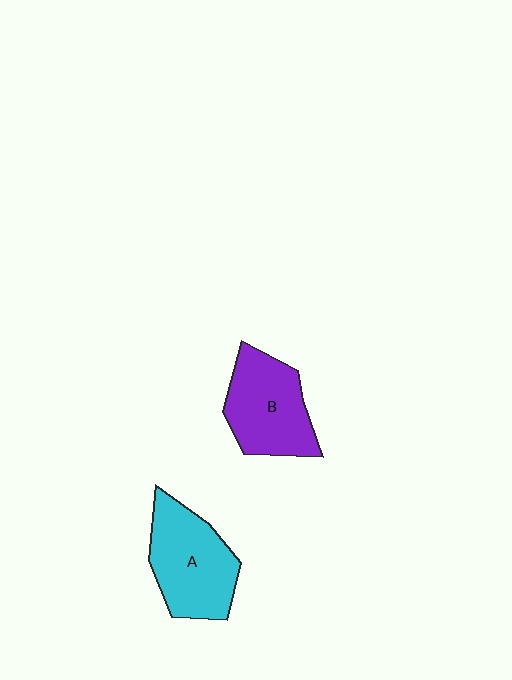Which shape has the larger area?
Shape A (cyan).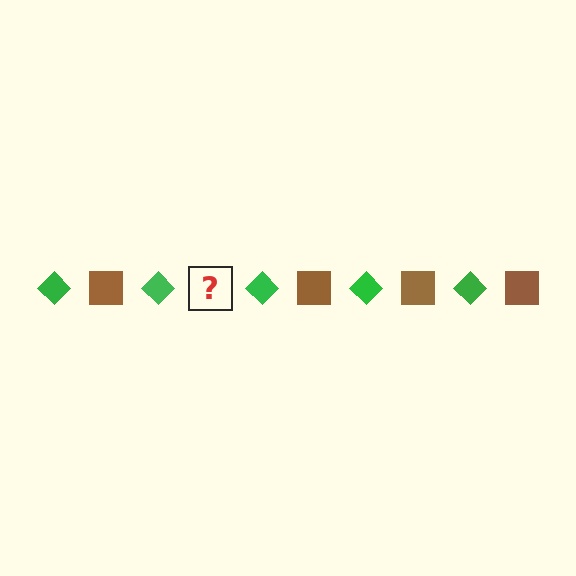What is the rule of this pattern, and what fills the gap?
The rule is that the pattern alternates between green diamond and brown square. The gap should be filled with a brown square.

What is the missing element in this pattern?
The missing element is a brown square.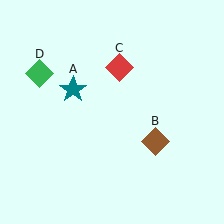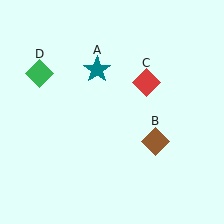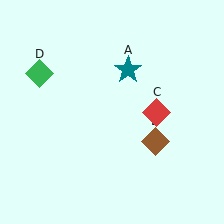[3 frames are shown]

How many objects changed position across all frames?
2 objects changed position: teal star (object A), red diamond (object C).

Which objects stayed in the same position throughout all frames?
Brown diamond (object B) and green diamond (object D) remained stationary.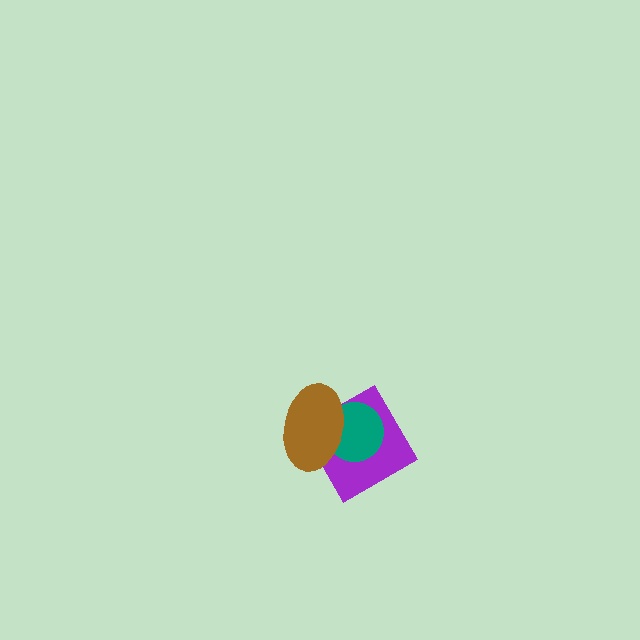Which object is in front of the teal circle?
The brown ellipse is in front of the teal circle.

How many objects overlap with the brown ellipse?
2 objects overlap with the brown ellipse.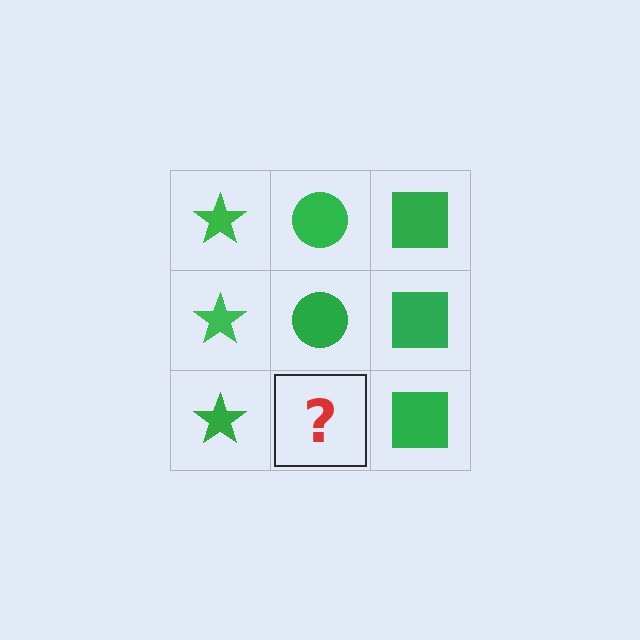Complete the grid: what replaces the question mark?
The question mark should be replaced with a green circle.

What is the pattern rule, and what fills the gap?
The rule is that each column has a consistent shape. The gap should be filled with a green circle.